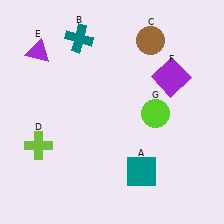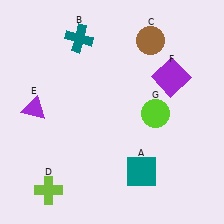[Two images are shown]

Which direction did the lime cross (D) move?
The lime cross (D) moved down.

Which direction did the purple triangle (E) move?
The purple triangle (E) moved down.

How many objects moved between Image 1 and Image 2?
2 objects moved between the two images.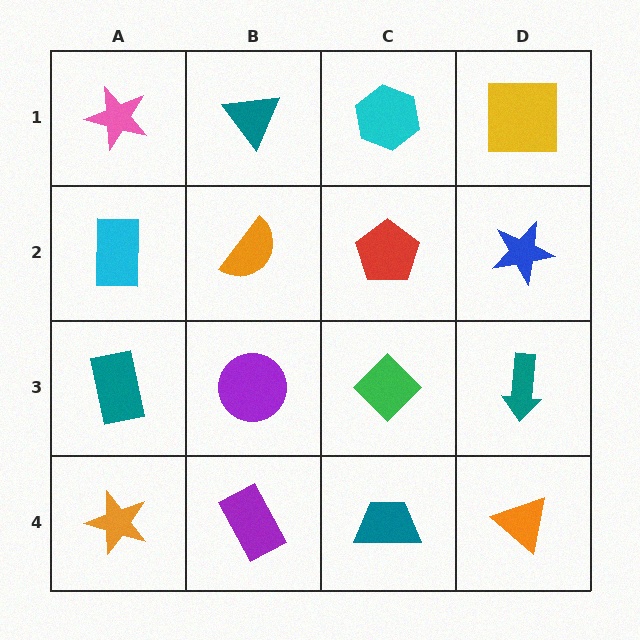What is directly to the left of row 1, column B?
A pink star.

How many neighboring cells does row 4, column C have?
3.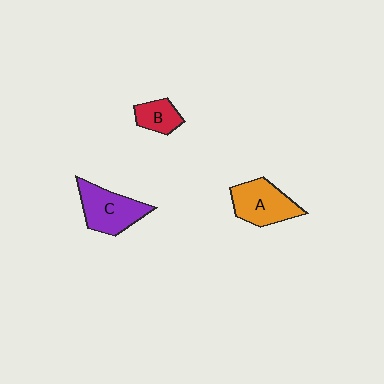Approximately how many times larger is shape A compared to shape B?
Approximately 1.9 times.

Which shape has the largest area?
Shape C (purple).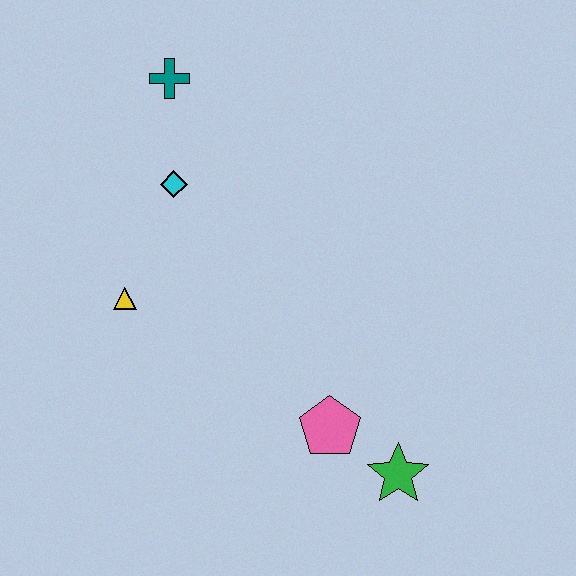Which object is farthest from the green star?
The teal cross is farthest from the green star.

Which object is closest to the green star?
The pink pentagon is closest to the green star.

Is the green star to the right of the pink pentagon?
Yes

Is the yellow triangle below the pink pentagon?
No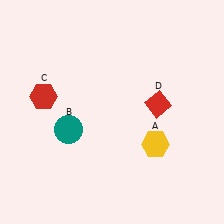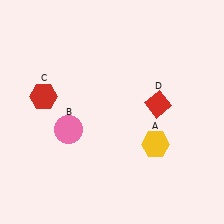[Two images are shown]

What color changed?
The circle (B) changed from teal in Image 1 to pink in Image 2.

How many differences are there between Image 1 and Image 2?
There is 1 difference between the two images.